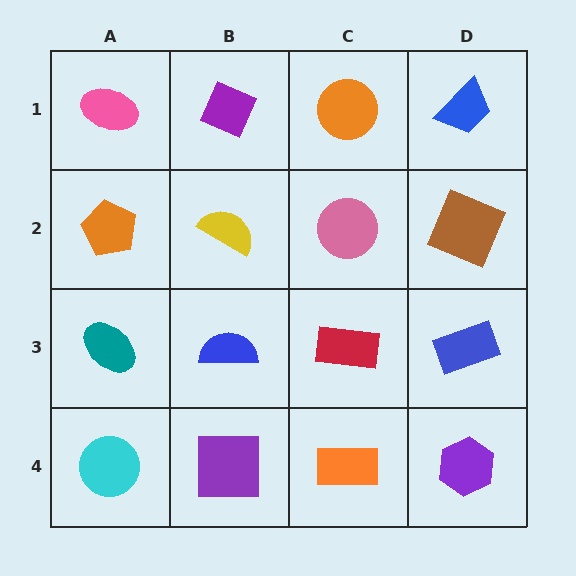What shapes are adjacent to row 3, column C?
A pink circle (row 2, column C), an orange rectangle (row 4, column C), a blue semicircle (row 3, column B), a blue rectangle (row 3, column D).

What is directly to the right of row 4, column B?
An orange rectangle.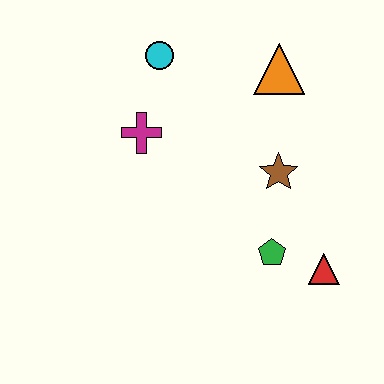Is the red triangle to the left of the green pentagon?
No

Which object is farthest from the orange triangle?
The red triangle is farthest from the orange triangle.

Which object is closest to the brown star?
The green pentagon is closest to the brown star.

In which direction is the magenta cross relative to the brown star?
The magenta cross is to the left of the brown star.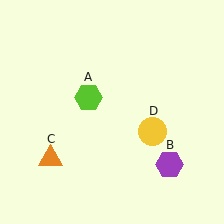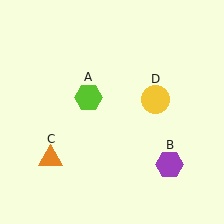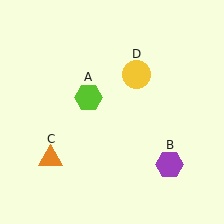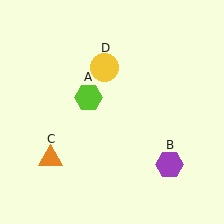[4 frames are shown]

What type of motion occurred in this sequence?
The yellow circle (object D) rotated counterclockwise around the center of the scene.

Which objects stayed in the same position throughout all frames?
Lime hexagon (object A) and purple hexagon (object B) and orange triangle (object C) remained stationary.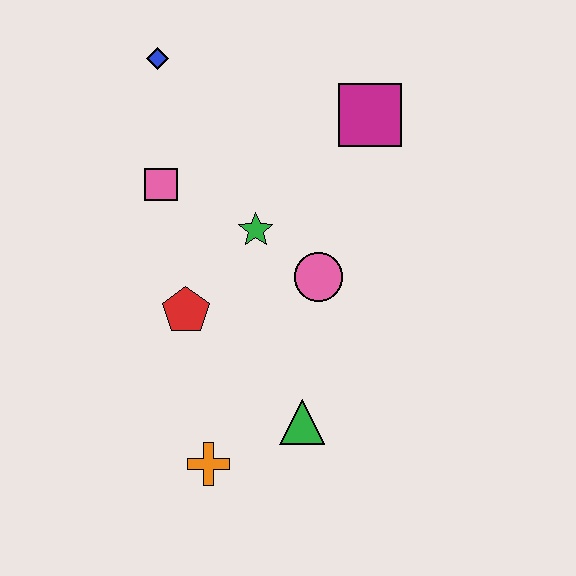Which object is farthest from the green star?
The orange cross is farthest from the green star.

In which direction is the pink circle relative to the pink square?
The pink circle is to the right of the pink square.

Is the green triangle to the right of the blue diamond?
Yes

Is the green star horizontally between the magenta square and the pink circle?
No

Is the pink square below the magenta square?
Yes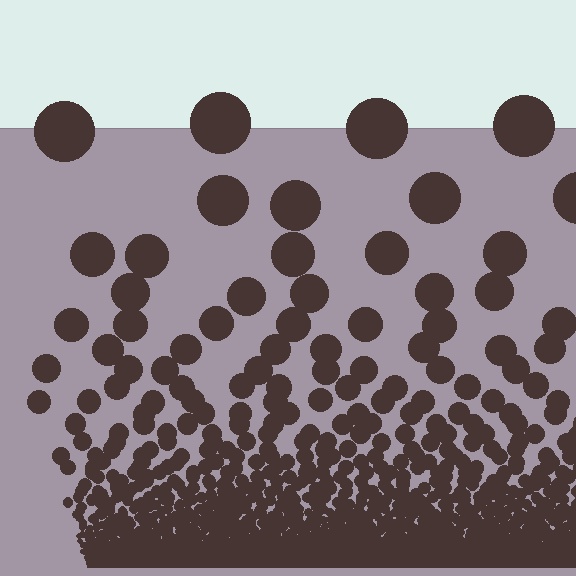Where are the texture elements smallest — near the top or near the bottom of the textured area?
Near the bottom.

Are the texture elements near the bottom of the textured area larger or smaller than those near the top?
Smaller. The gradient is inverted — elements near the bottom are smaller and denser.